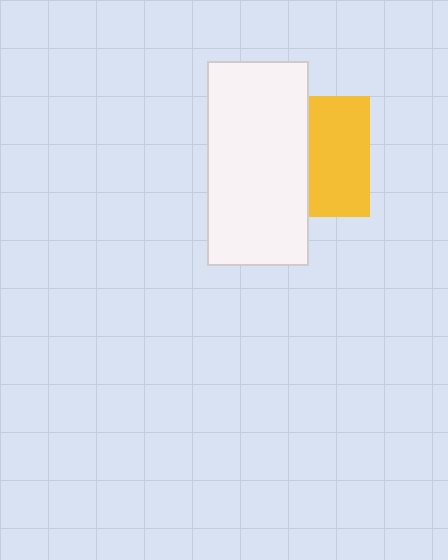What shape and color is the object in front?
The object in front is a white rectangle.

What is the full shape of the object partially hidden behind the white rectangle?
The partially hidden object is a yellow square.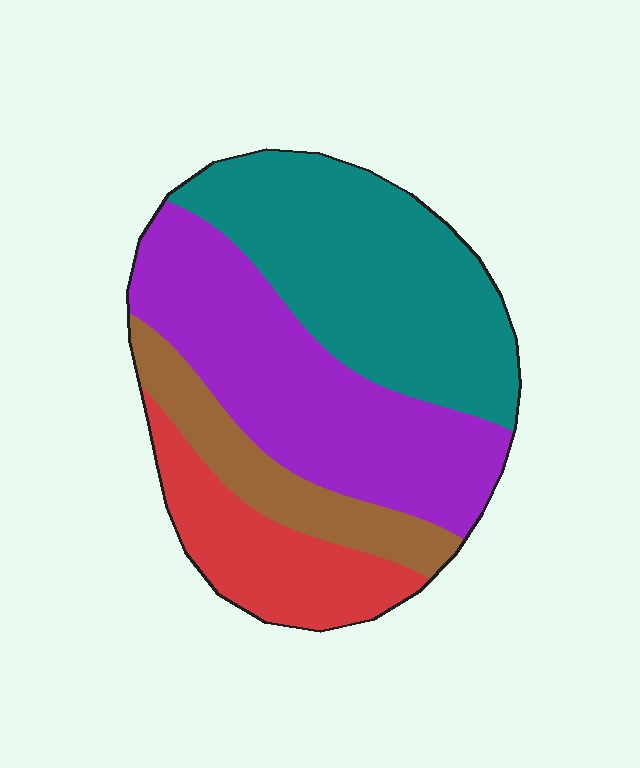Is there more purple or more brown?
Purple.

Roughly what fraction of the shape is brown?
Brown takes up about one eighth (1/8) of the shape.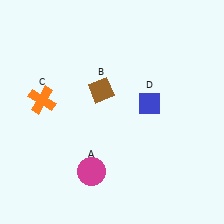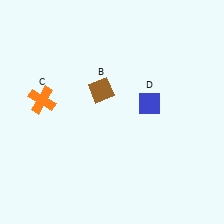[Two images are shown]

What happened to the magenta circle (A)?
The magenta circle (A) was removed in Image 2. It was in the bottom-left area of Image 1.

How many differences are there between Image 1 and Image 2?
There is 1 difference between the two images.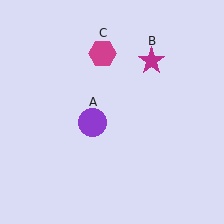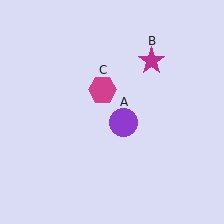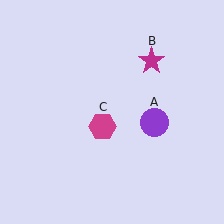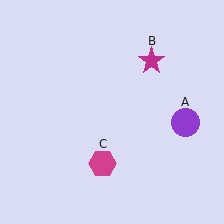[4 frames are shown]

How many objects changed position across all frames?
2 objects changed position: purple circle (object A), magenta hexagon (object C).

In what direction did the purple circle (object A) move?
The purple circle (object A) moved right.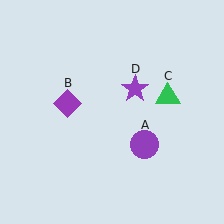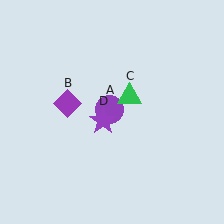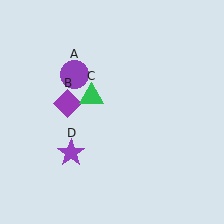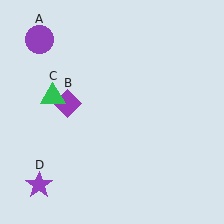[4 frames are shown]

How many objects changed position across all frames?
3 objects changed position: purple circle (object A), green triangle (object C), purple star (object D).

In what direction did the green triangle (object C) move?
The green triangle (object C) moved left.